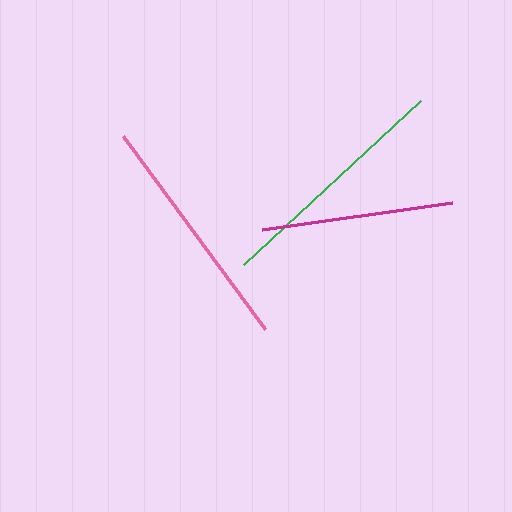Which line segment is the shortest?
The magenta line is the shortest at approximately 192 pixels.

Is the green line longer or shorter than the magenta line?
The green line is longer than the magenta line.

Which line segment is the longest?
The green line is the longest at approximately 241 pixels.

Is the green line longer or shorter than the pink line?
The green line is longer than the pink line.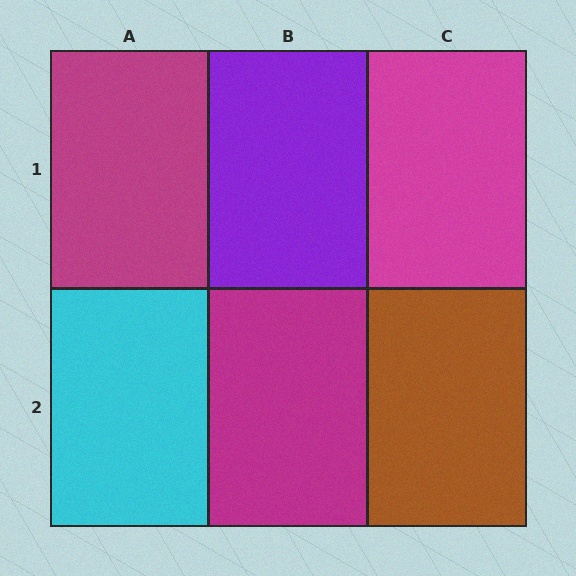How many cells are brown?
1 cell is brown.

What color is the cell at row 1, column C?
Magenta.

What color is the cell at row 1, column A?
Magenta.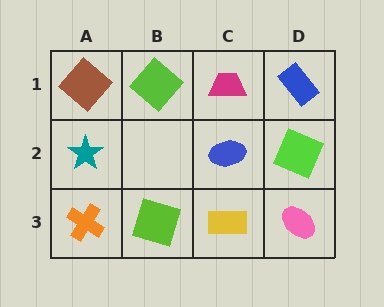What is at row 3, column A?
An orange cross.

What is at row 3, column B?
A lime square.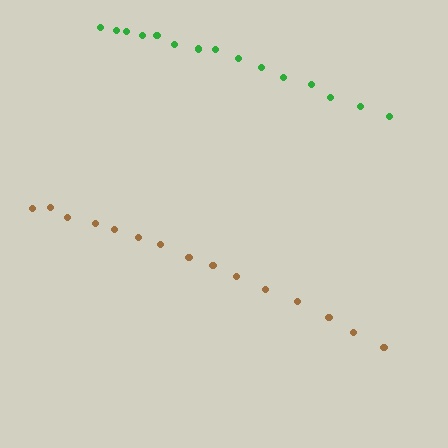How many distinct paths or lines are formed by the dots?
There are 2 distinct paths.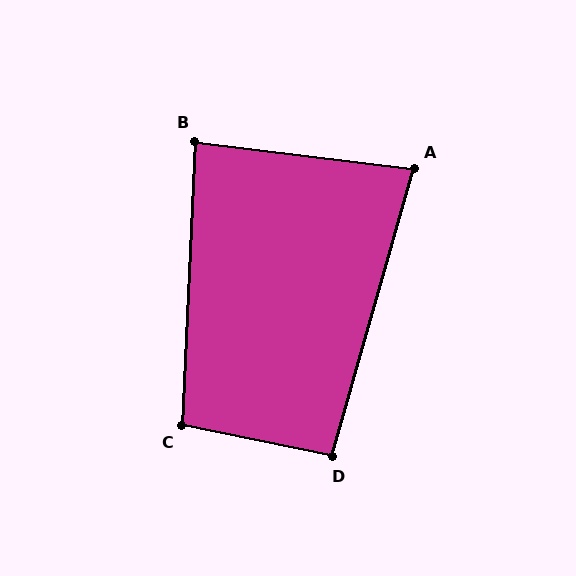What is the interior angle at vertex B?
Approximately 86 degrees (approximately right).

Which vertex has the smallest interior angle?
A, at approximately 81 degrees.